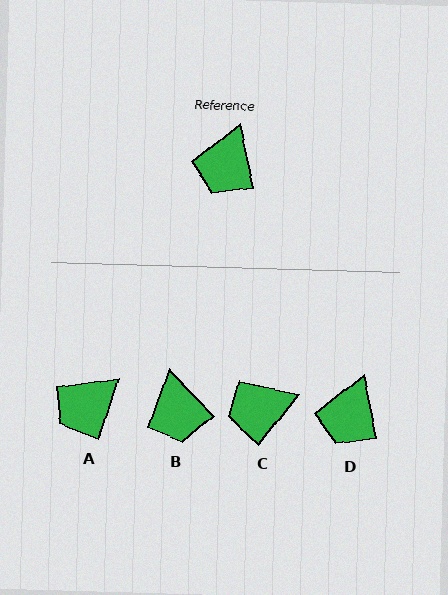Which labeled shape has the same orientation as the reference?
D.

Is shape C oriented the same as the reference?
No, it is off by about 51 degrees.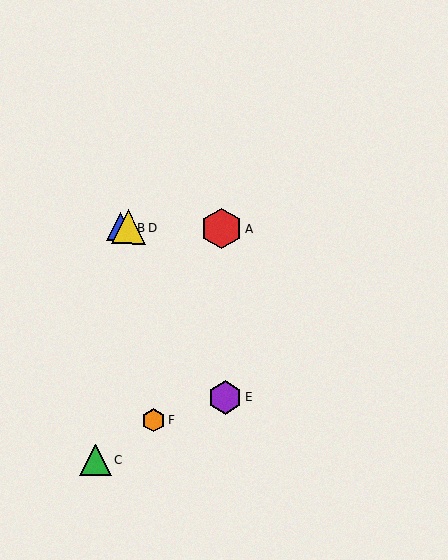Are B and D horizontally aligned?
Yes, both are at y≈227.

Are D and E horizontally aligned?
No, D is at y≈227 and E is at y≈398.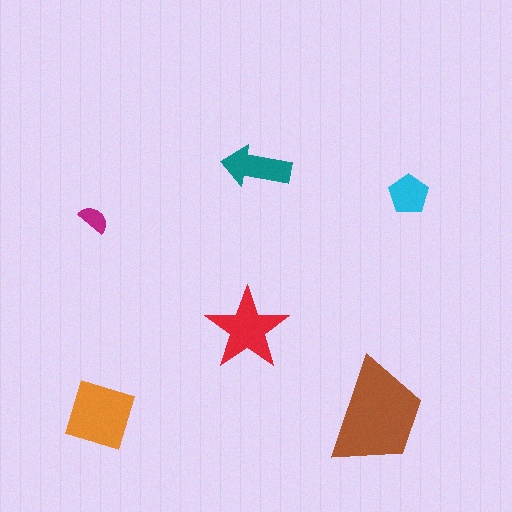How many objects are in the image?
There are 6 objects in the image.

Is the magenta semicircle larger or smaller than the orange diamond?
Smaller.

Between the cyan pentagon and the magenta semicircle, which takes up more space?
The cyan pentagon.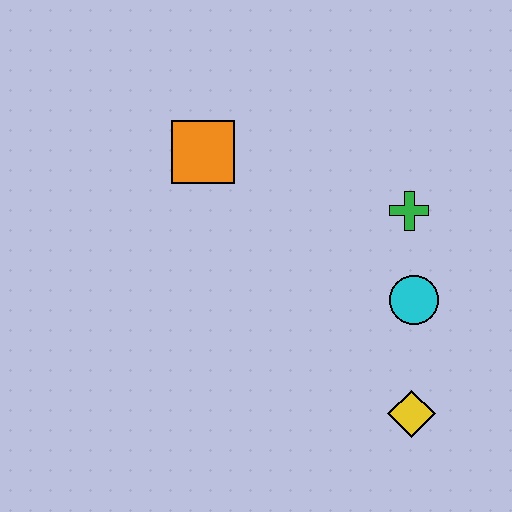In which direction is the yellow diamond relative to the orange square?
The yellow diamond is below the orange square.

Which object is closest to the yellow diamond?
The cyan circle is closest to the yellow diamond.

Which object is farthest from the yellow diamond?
The orange square is farthest from the yellow diamond.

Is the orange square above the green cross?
Yes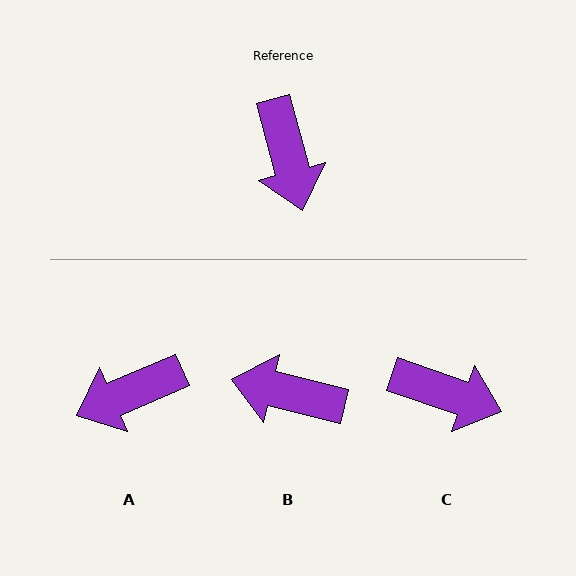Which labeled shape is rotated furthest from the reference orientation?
B, about 118 degrees away.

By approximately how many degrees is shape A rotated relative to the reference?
Approximately 82 degrees clockwise.